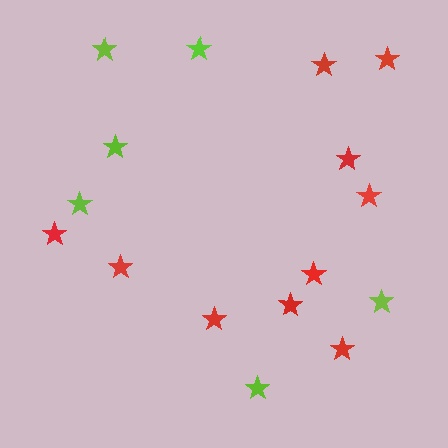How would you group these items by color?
There are 2 groups: one group of lime stars (6) and one group of red stars (10).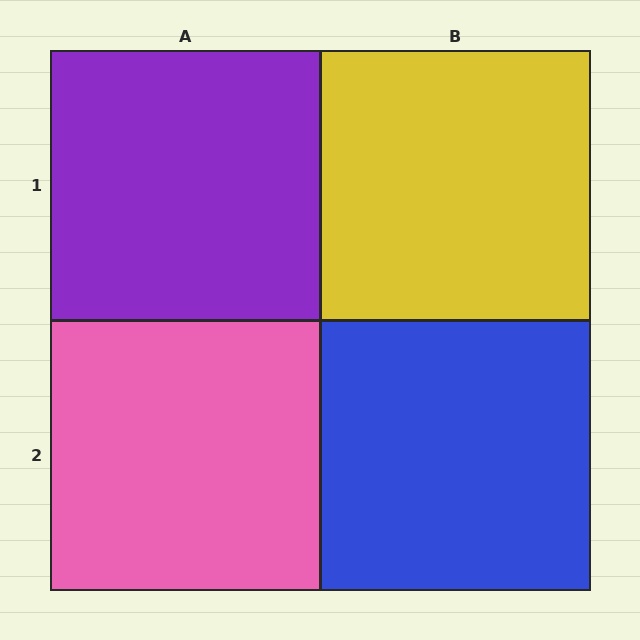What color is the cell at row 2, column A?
Pink.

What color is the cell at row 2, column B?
Blue.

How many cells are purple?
1 cell is purple.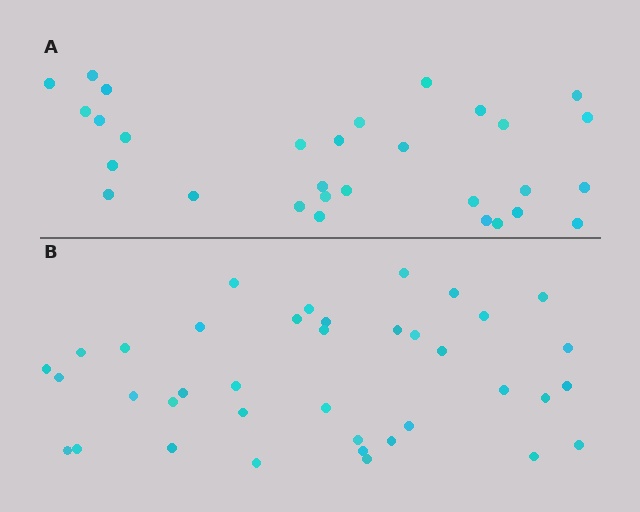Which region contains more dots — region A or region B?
Region B (the bottom region) has more dots.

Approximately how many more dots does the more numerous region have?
Region B has roughly 8 or so more dots than region A.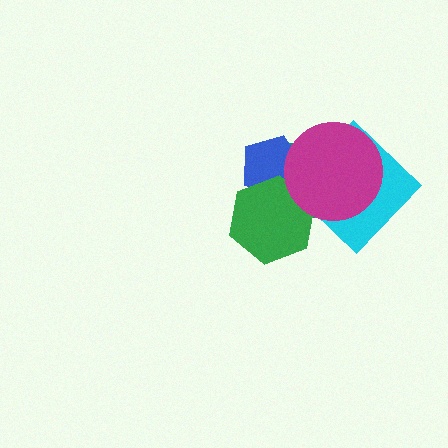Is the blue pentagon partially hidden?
Yes, it is partially covered by another shape.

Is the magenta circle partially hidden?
No, no other shape covers it.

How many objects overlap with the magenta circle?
4 objects overlap with the magenta circle.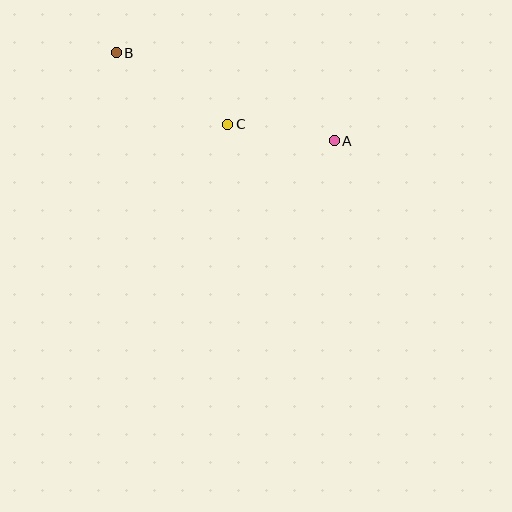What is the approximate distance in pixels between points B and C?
The distance between B and C is approximately 132 pixels.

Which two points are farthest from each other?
Points A and B are farthest from each other.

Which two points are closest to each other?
Points A and C are closest to each other.